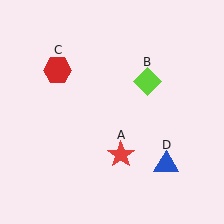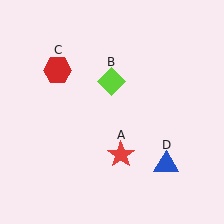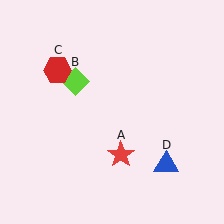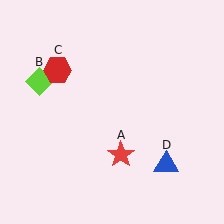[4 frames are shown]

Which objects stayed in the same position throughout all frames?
Red star (object A) and red hexagon (object C) and blue triangle (object D) remained stationary.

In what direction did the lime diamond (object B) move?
The lime diamond (object B) moved left.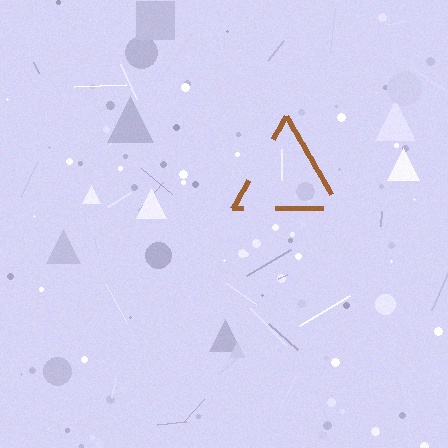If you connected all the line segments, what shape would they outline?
They would outline a triangle.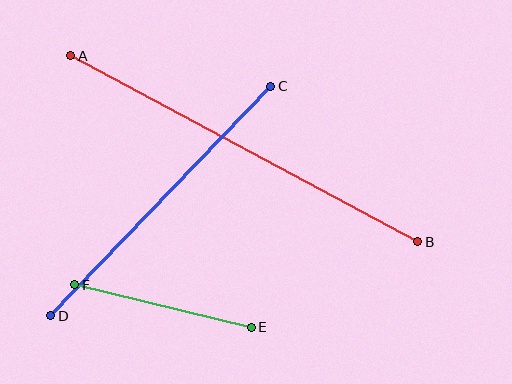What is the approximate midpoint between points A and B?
The midpoint is at approximately (244, 149) pixels.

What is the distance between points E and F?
The distance is approximately 182 pixels.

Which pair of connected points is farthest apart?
Points A and B are farthest apart.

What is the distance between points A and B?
The distance is approximately 394 pixels.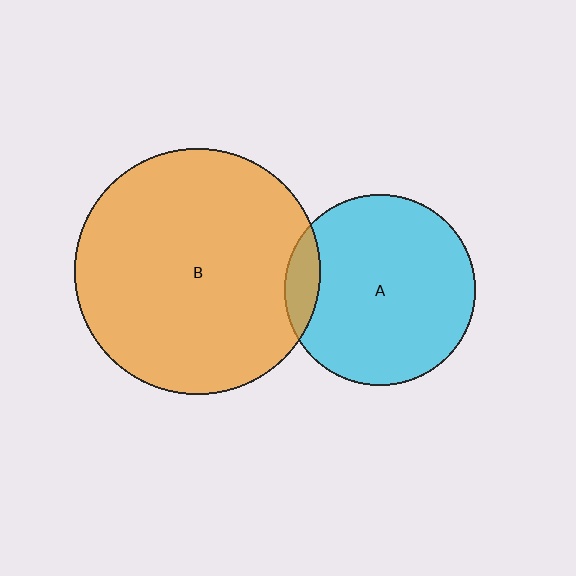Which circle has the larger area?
Circle B (orange).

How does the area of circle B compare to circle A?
Approximately 1.7 times.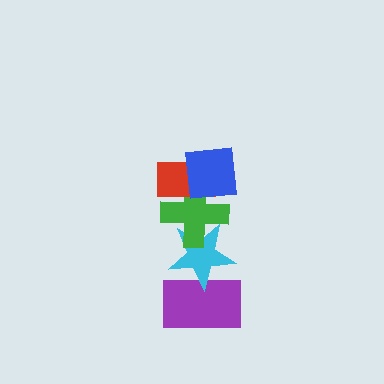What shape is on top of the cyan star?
The green cross is on top of the cyan star.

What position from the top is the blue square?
The blue square is 1st from the top.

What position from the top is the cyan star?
The cyan star is 4th from the top.